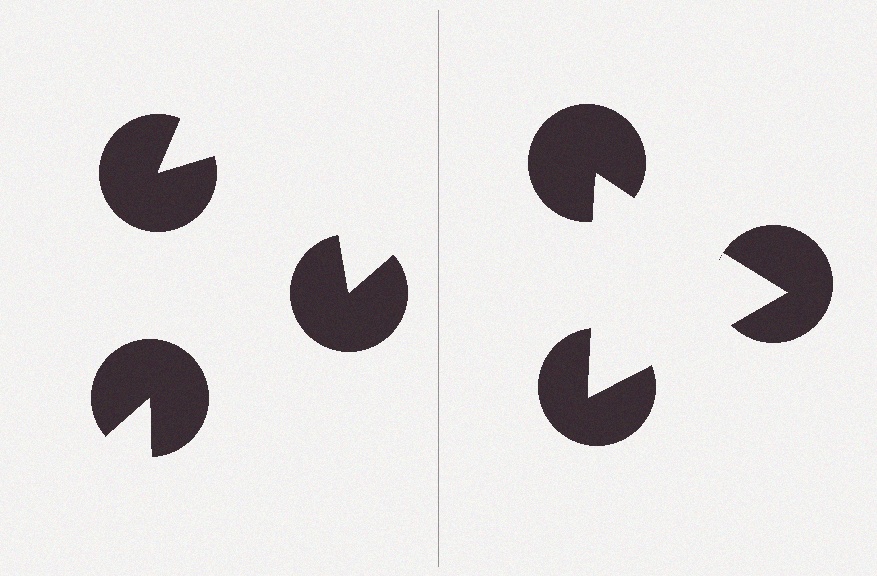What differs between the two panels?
The pac-man discs are positioned identically on both sides; only the wedge orientations differ. On the right they align to a triangle; on the left they are misaligned.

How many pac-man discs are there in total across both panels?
6 — 3 on each side.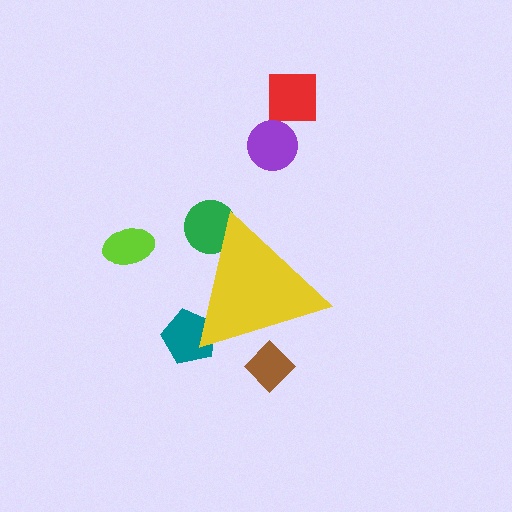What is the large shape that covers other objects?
A yellow triangle.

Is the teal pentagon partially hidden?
Yes, the teal pentagon is partially hidden behind the yellow triangle.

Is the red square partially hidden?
No, the red square is fully visible.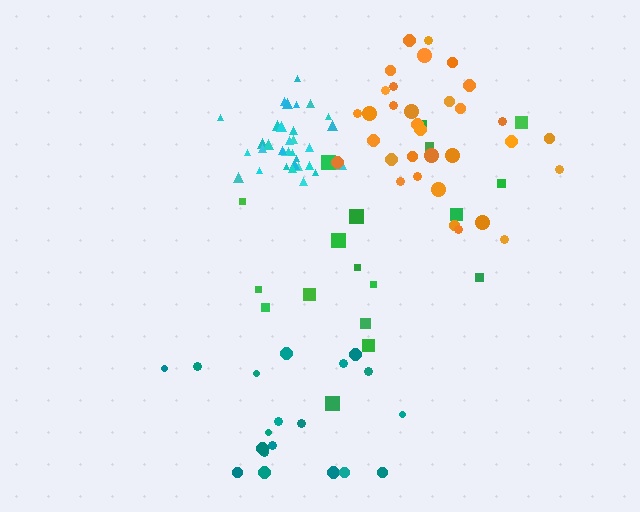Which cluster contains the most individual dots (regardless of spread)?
Cyan (33).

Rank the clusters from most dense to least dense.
cyan, orange, teal, green.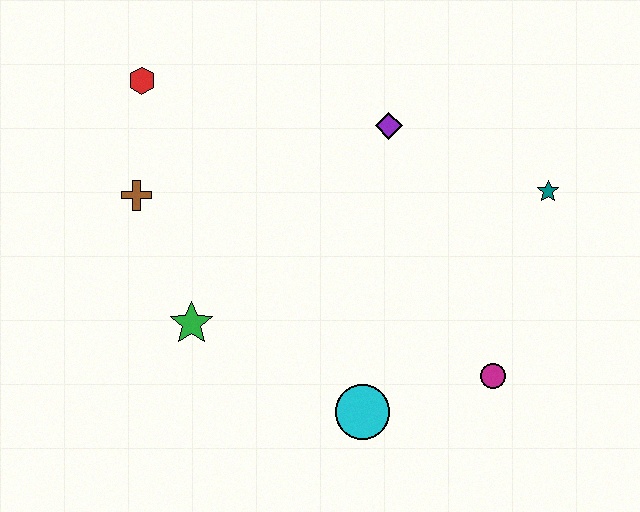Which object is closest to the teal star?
The purple diamond is closest to the teal star.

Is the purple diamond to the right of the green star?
Yes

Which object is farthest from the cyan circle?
The red hexagon is farthest from the cyan circle.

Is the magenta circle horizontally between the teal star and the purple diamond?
Yes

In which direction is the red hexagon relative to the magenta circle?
The red hexagon is to the left of the magenta circle.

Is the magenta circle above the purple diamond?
No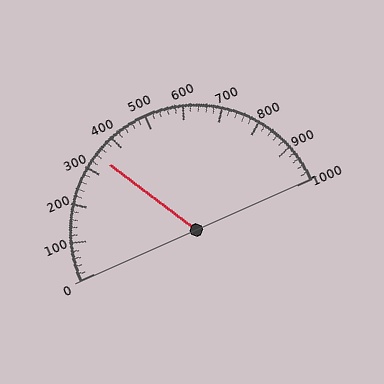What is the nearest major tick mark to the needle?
The nearest major tick mark is 300.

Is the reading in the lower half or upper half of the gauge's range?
The reading is in the lower half of the range (0 to 1000).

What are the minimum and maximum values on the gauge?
The gauge ranges from 0 to 1000.